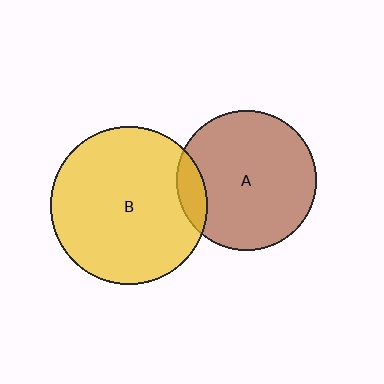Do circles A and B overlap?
Yes.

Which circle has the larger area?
Circle B (yellow).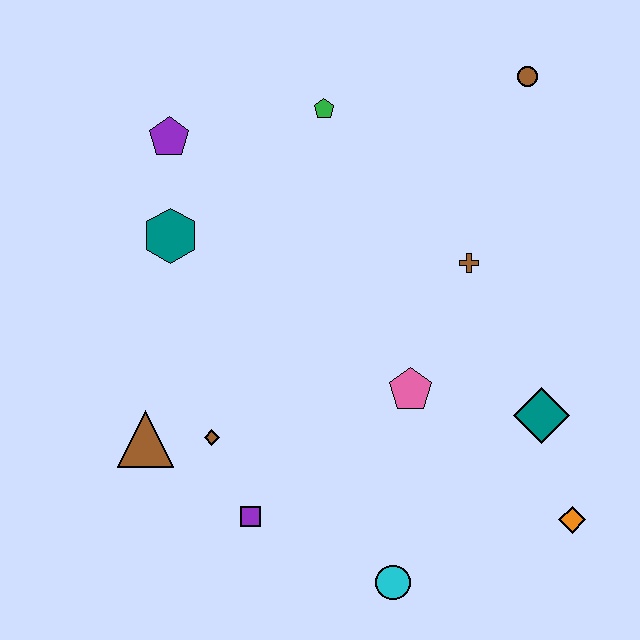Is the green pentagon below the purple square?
No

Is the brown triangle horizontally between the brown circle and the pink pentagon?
No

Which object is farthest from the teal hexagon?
The orange diamond is farthest from the teal hexagon.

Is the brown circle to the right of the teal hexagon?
Yes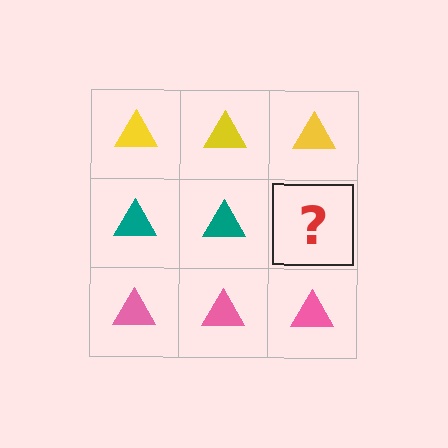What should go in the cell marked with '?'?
The missing cell should contain a teal triangle.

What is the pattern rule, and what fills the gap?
The rule is that each row has a consistent color. The gap should be filled with a teal triangle.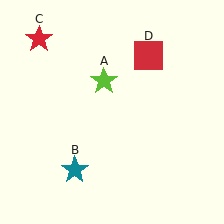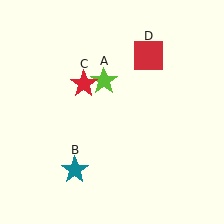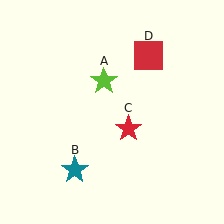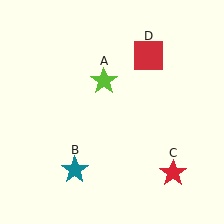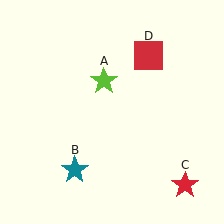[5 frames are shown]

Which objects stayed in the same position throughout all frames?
Lime star (object A) and teal star (object B) and red square (object D) remained stationary.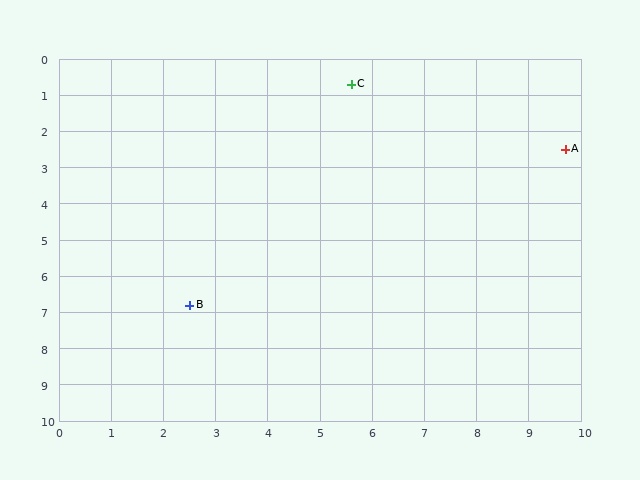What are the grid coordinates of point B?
Point B is at approximately (2.5, 6.8).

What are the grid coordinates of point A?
Point A is at approximately (9.7, 2.5).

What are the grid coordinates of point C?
Point C is at approximately (5.6, 0.7).